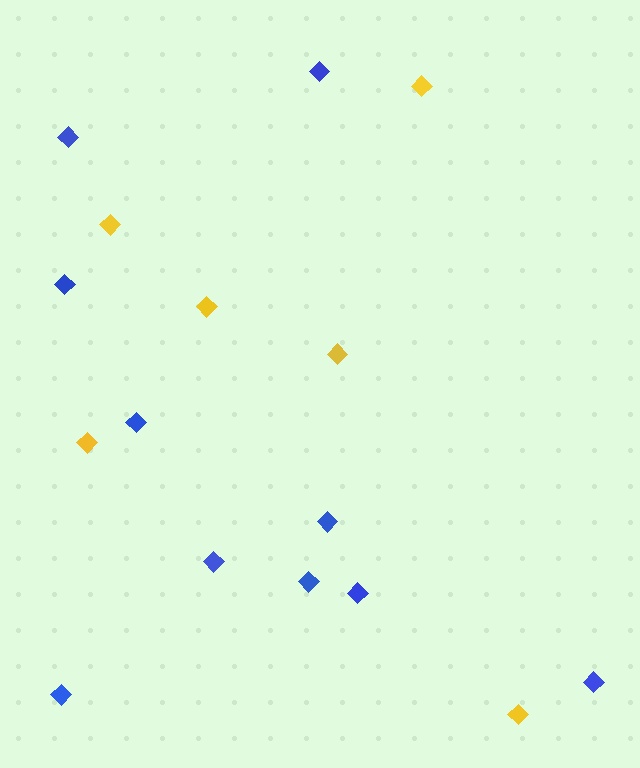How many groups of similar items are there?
There are 2 groups: one group of blue diamonds (10) and one group of yellow diamonds (6).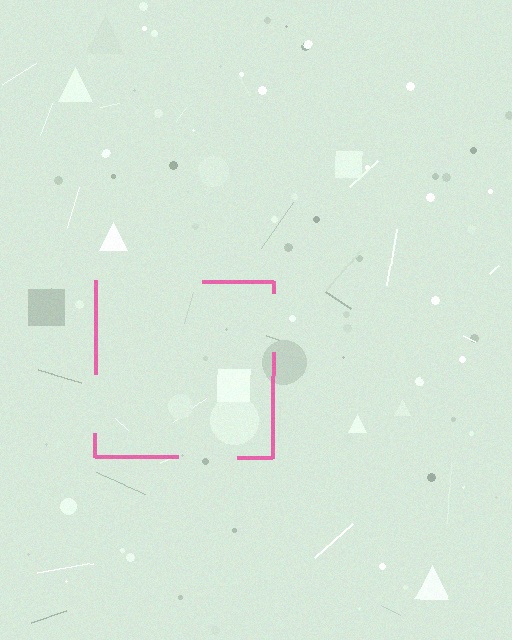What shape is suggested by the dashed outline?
The dashed outline suggests a square.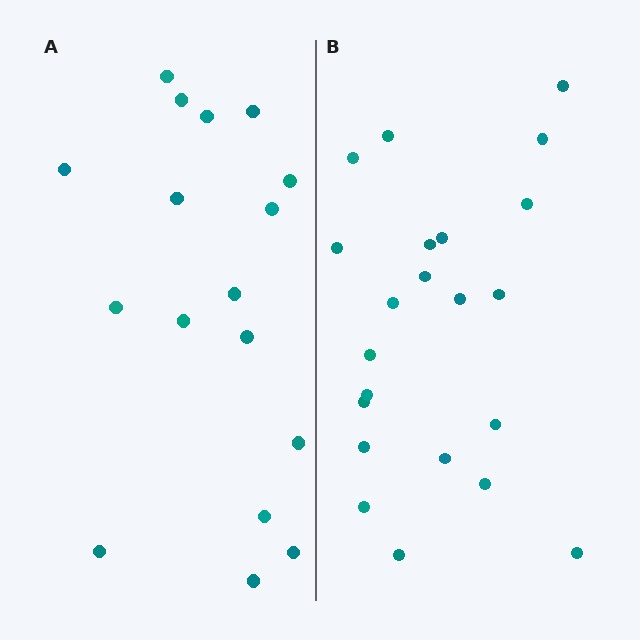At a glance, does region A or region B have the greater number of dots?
Region B (the right region) has more dots.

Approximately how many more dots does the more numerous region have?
Region B has about 5 more dots than region A.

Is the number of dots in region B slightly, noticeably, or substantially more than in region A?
Region B has noticeably more, but not dramatically so. The ratio is roughly 1.3 to 1.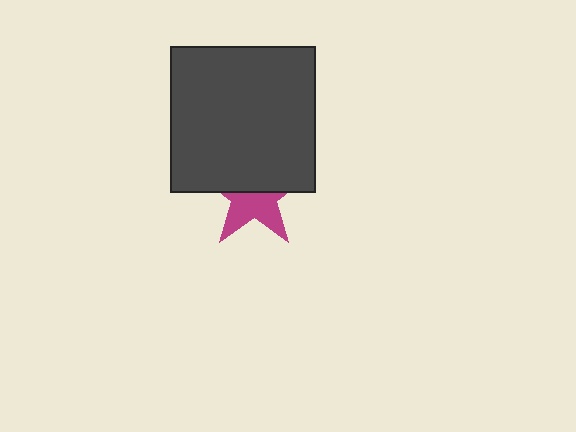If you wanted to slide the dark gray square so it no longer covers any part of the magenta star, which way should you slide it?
Slide it up — that is the most direct way to separate the two shapes.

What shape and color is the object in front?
The object in front is a dark gray square.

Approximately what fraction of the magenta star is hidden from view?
Roughly 53% of the magenta star is hidden behind the dark gray square.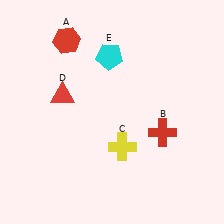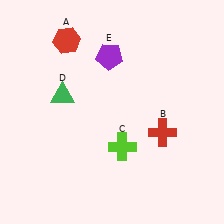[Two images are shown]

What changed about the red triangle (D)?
In Image 1, D is red. In Image 2, it changed to green.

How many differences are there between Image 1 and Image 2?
There are 3 differences between the two images.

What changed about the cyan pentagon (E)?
In Image 1, E is cyan. In Image 2, it changed to purple.